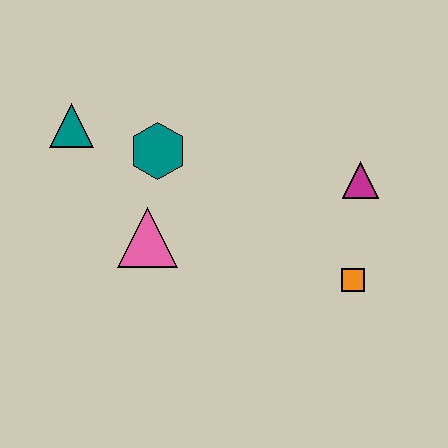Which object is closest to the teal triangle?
The teal hexagon is closest to the teal triangle.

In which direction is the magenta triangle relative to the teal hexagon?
The magenta triangle is to the right of the teal hexagon.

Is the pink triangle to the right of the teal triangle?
Yes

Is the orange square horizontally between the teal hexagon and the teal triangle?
No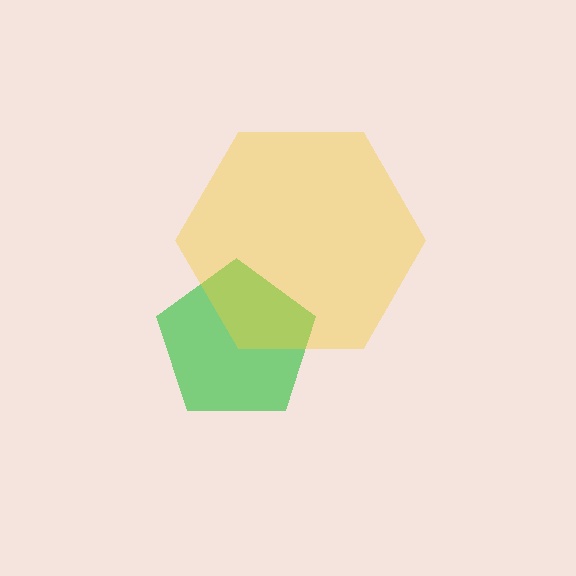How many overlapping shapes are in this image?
There are 2 overlapping shapes in the image.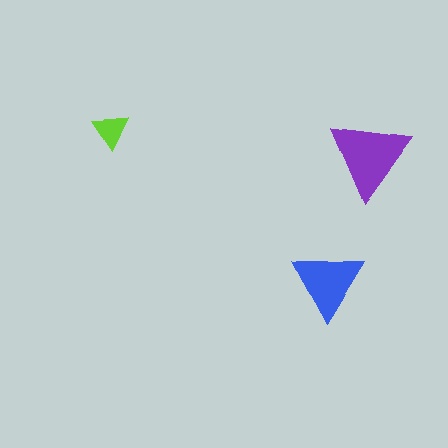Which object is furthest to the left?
The lime triangle is leftmost.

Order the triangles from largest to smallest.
the purple one, the blue one, the lime one.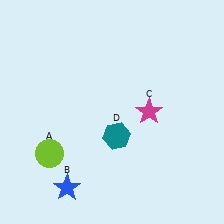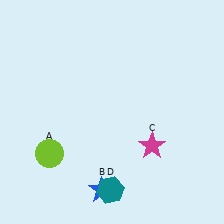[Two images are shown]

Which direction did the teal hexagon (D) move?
The teal hexagon (D) moved down.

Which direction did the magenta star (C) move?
The magenta star (C) moved down.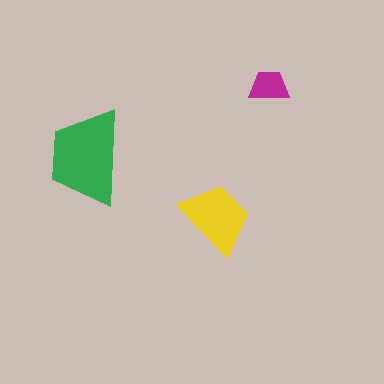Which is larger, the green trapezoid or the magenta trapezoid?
The green one.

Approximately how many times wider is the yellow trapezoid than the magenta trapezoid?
About 2 times wider.